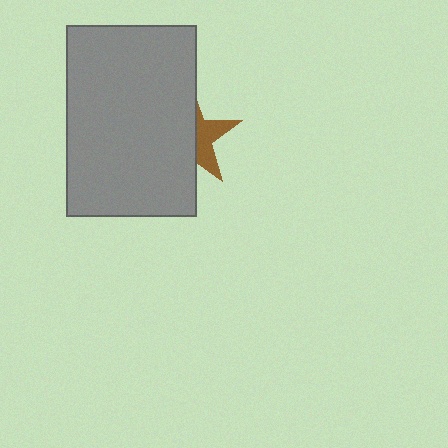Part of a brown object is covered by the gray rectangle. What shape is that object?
It is a star.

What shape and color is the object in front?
The object in front is a gray rectangle.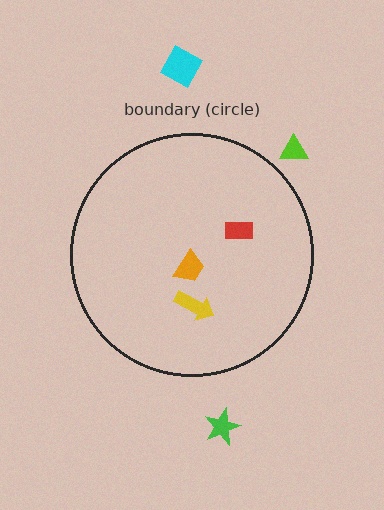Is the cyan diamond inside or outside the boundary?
Outside.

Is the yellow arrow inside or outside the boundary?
Inside.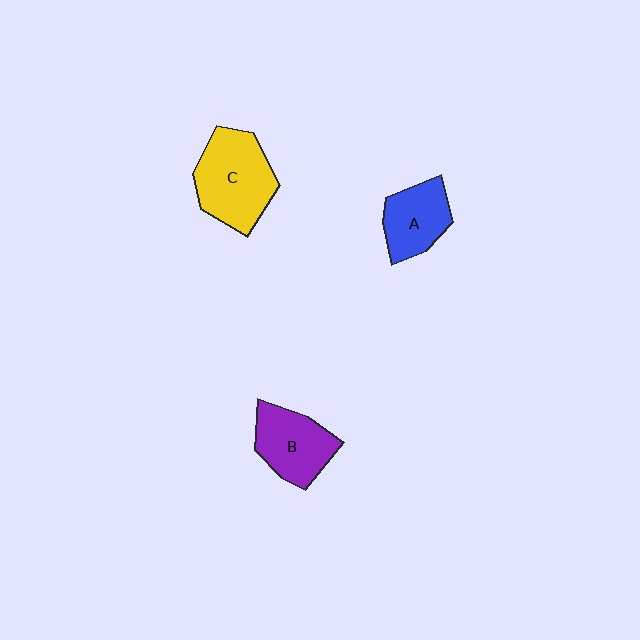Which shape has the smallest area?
Shape A (blue).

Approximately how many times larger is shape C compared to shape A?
Approximately 1.5 times.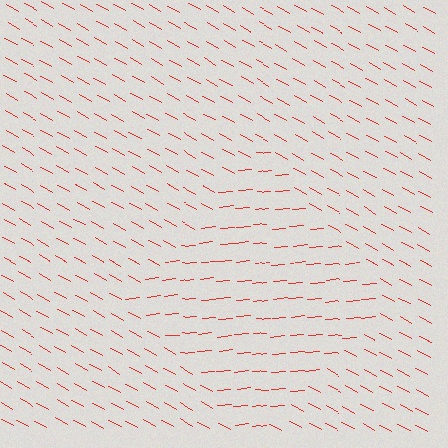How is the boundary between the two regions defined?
The boundary is defined purely by a change in line orientation (approximately 35 degrees difference). All lines are the same color and thickness.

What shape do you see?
I see a diamond.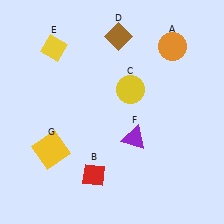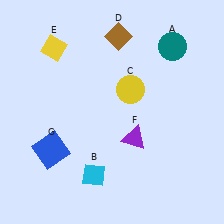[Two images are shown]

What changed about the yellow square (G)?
In Image 1, G is yellow. In Image 2, it changed to blue.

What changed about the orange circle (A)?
In Image 1, A is orange. In Image 2, it changed to teal.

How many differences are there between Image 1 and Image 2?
There are 3 differences between the two images.